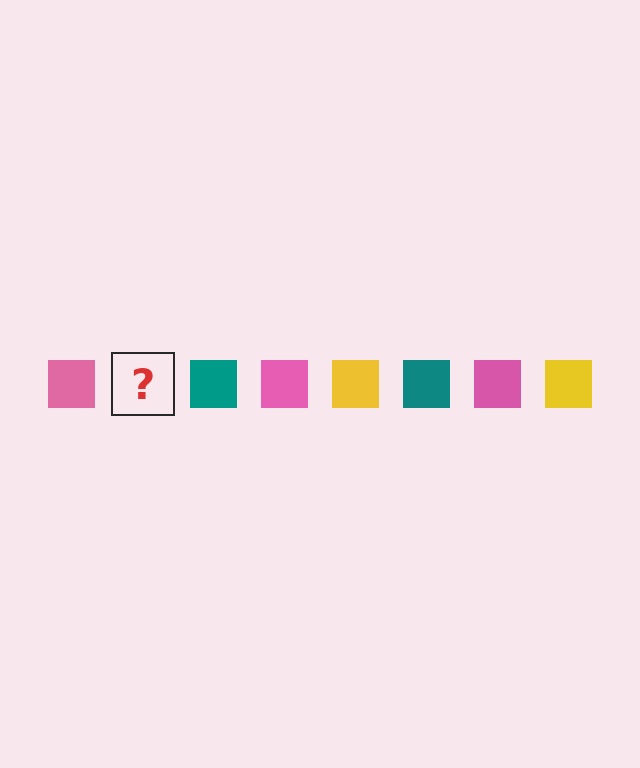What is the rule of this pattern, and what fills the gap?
The rule is that the pattern cycles through pink, yellow, teal squares. The gap should be filled with a yellow square.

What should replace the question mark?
The question mark should be replaced with a yellow square.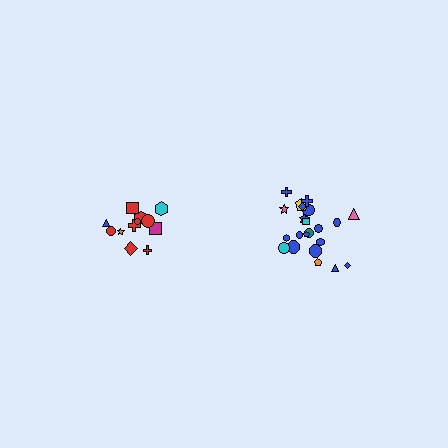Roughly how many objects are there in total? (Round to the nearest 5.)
Roughly 35 objects in total.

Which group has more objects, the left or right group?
The right group.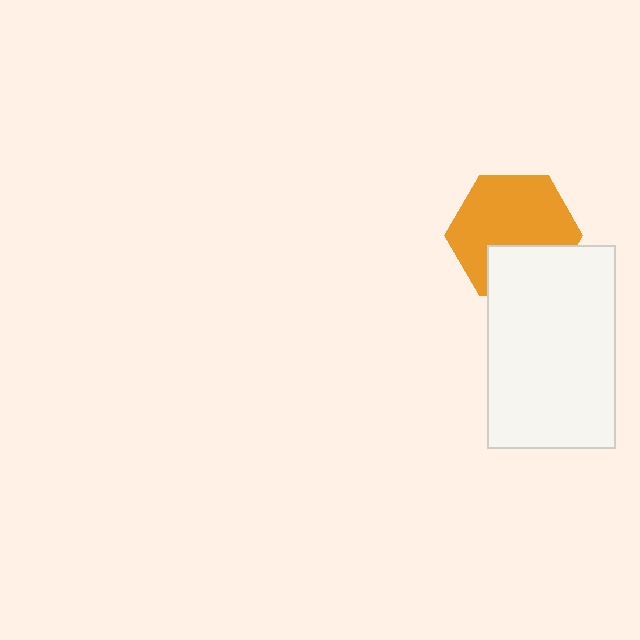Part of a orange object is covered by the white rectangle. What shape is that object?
It is a hexagon.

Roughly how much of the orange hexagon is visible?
Most of it is visible (roughly 70%).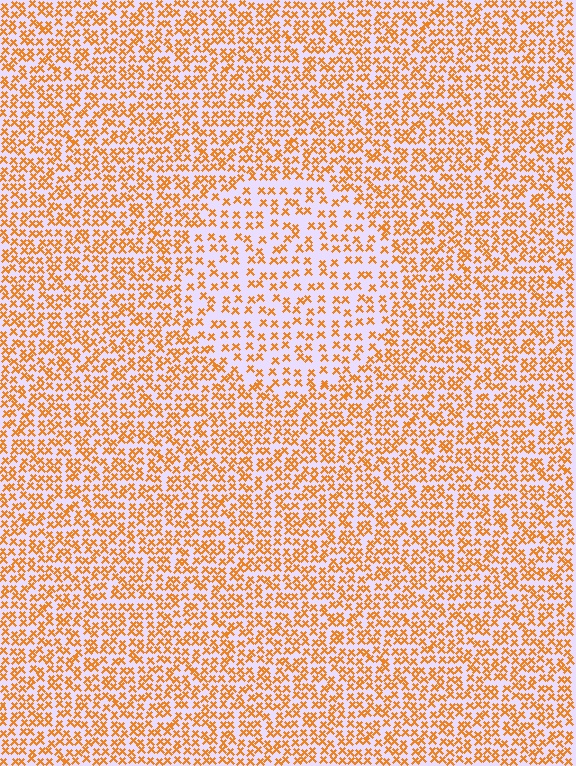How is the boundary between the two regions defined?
The boundary is defined by a change in element density (approximately 1.8x ratio). All elements are the same color, size, and shape.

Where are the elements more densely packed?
The elements are more densely packed outside the circle boundary.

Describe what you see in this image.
The image contains small orange elements arranged at two different densities. A circle-shaped region is visible where the elements are less densely packed than the surrounding area.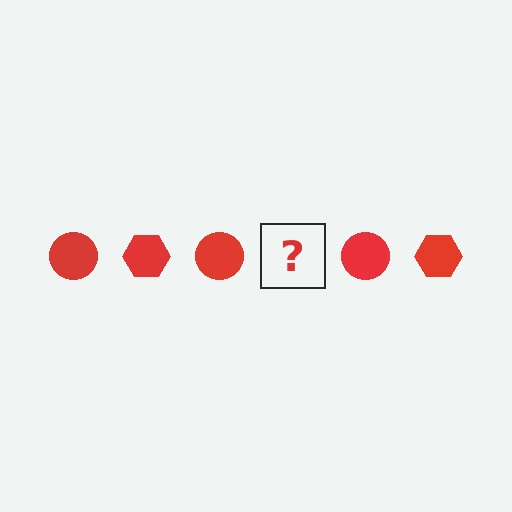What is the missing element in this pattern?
The missing element is a red hexagon.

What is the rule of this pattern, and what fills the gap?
The rule is that the pattern cycles through circle, hexagon shapes in red. The gap should be filled with a red hexagon.